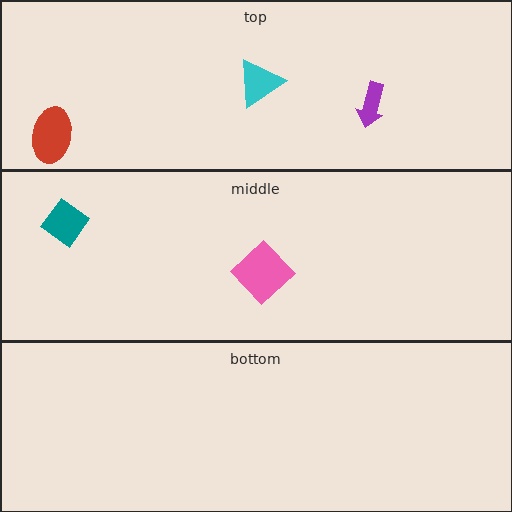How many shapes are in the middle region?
2.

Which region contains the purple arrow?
The top region.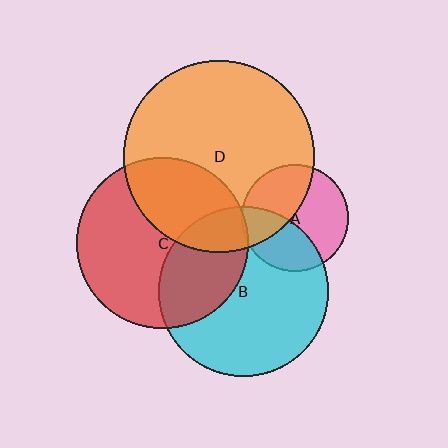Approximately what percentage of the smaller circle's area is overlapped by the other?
Approximately 5%.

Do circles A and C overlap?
Yes.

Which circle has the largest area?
Circle D (orange).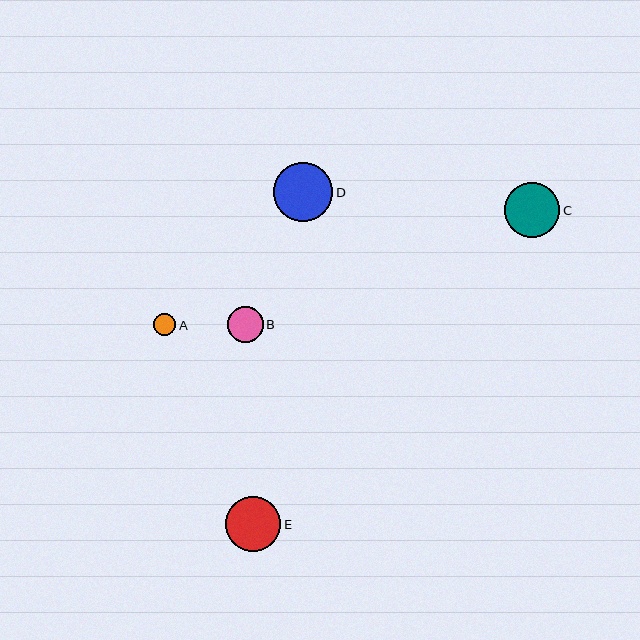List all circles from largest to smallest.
From largest to smallest: D, E, C, B, A.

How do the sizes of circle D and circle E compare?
Circle D and circle E are approximately the same size.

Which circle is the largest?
Circle D is the largest with a size of approximately 59 pixels.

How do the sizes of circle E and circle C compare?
Circle E and circle C are approximately the same size.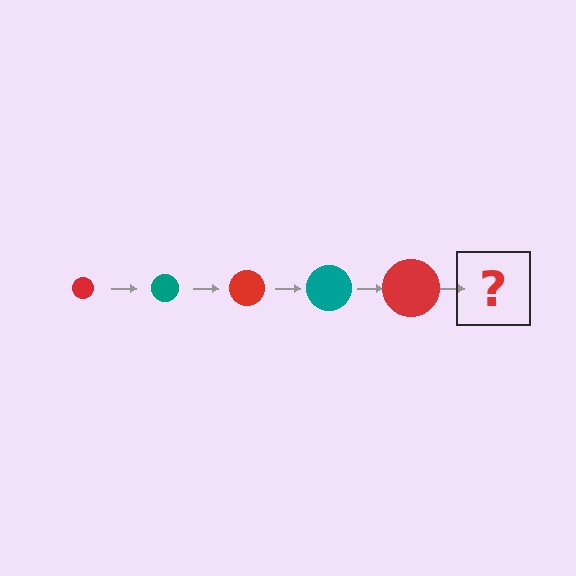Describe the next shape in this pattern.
It should be a teal circle, larger than the previous one.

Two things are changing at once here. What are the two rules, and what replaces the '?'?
The two rules are that the circle grows larger each step and the color cycles through red and teal. The '?' should be a teal circle, larger than the previous one.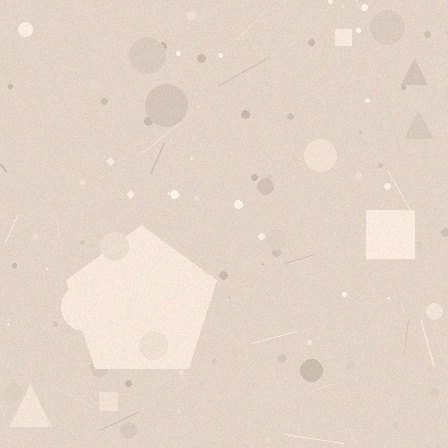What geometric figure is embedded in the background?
A pentagon is embedded in the background.